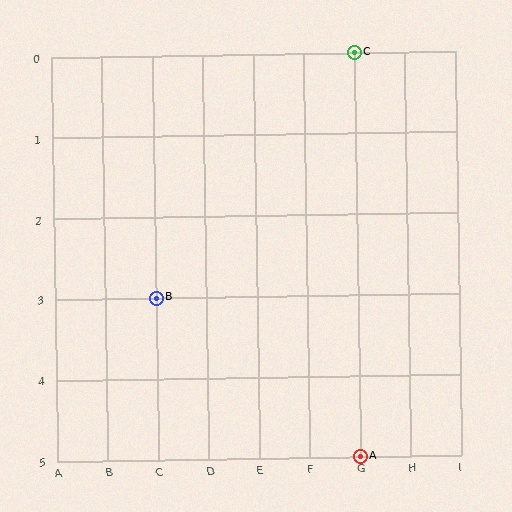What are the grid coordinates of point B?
Point B is at grid coordinates (C, 3).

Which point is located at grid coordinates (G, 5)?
Point A is at (G, 5).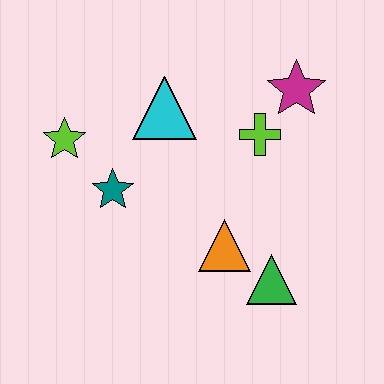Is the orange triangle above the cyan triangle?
No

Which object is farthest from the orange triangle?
The lime star is farthest from the orange triangle.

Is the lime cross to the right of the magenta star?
No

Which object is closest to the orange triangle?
The green triangle is closest to the orange triangle.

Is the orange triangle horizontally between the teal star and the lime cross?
Yes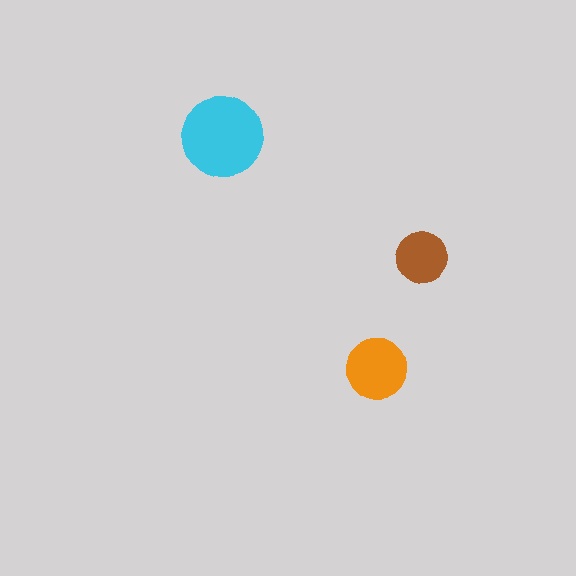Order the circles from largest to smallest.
the cyan one, the orange one, the brown one.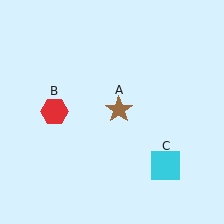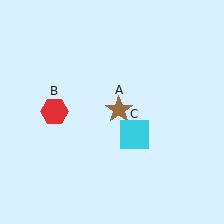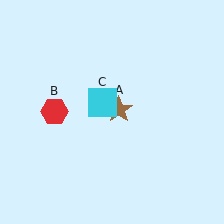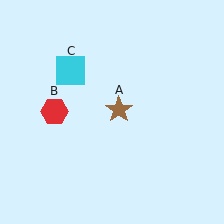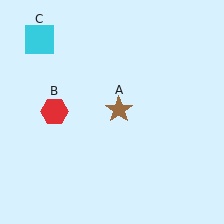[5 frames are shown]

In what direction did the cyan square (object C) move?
The cyan square (object C) moved up and to the left.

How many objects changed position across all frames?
1 object changed position: cyan square (object C).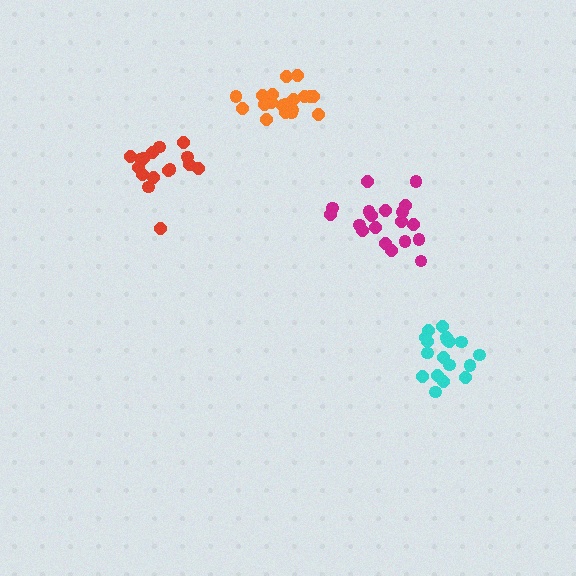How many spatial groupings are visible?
There are 4 spatial groupings.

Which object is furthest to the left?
The red cluster is leftmost.